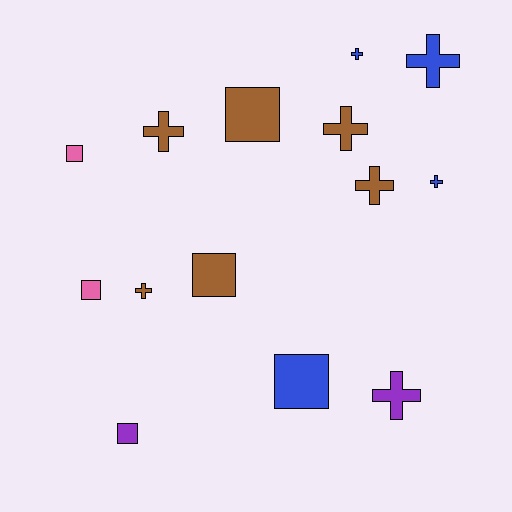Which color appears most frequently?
Brown, with 6 objects.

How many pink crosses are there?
There are no pink crosses.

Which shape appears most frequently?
Cross, with 8 objects.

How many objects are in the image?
There are 14 objects.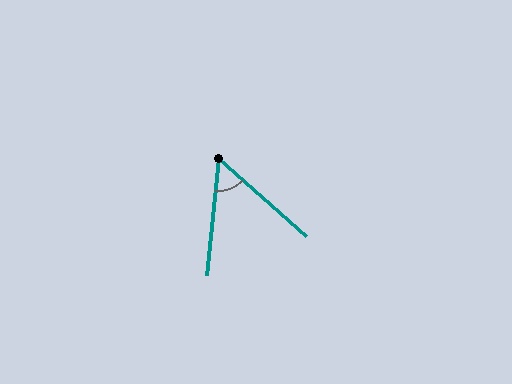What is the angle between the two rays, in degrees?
Approximately 54 degrees.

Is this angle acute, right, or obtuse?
It is acute.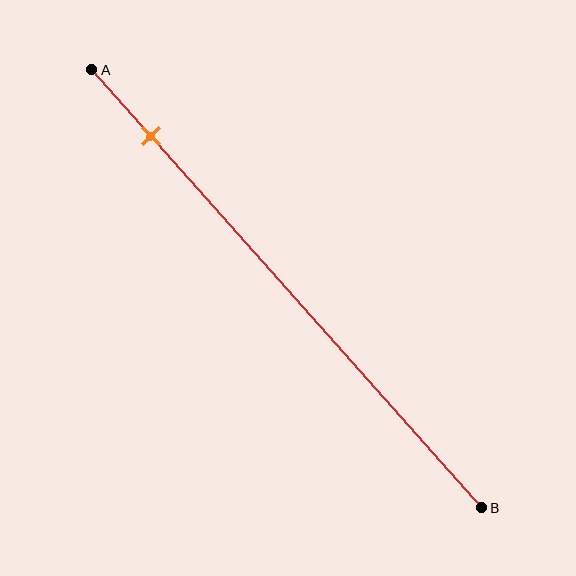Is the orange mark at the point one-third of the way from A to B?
No, the mark is at about 15% from A, not at the 33% one-third point.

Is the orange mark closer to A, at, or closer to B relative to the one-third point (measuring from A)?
The orange mark is closer to point A than the one-third point of segment AB.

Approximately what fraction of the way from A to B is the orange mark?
The orange mark is approximately 15% of the way from A to B.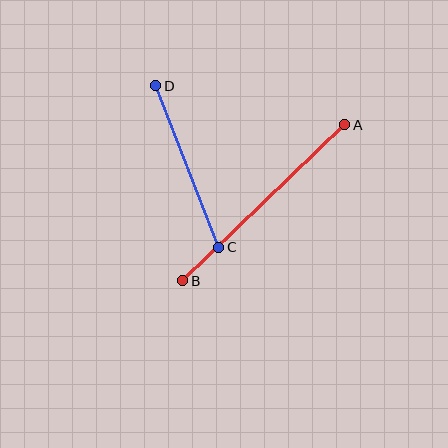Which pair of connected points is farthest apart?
Points A and B are farthest apart.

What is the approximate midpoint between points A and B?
The midpoint is at approximately (264, 203) pixels.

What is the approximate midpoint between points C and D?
The midpoint is at approximately (187, 167) pixels.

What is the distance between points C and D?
The distance is approximately 173 pixels.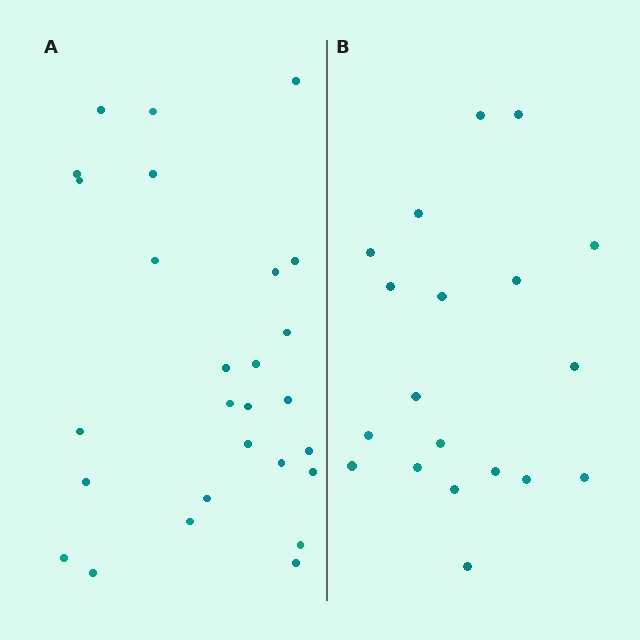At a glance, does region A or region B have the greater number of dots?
Region A (the left region) has more dots.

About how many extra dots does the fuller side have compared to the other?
Region A has roughly 8 or so more dots than region B.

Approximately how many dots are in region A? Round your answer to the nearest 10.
About 30 dots. (The exact count is 27, which rounds to 30.)